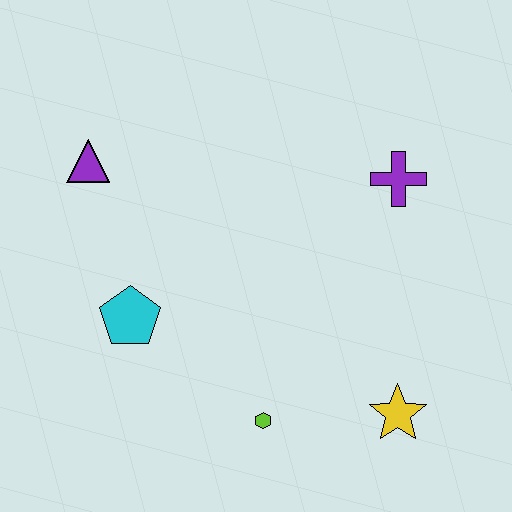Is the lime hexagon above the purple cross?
No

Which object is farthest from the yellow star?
The purple triangle is farthest from the yellow star.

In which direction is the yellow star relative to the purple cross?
The yellow star is below the purple cross.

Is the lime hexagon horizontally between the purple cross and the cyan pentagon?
Yes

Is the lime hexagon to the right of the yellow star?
No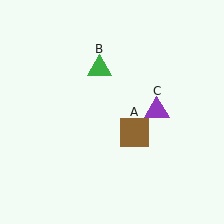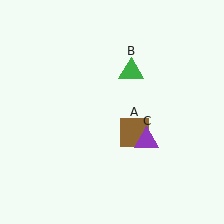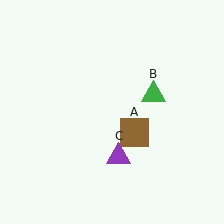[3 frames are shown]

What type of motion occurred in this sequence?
The green triangle (object B), purple triangle (object C) rotated clockwise around the center of the scene.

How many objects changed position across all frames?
2 objects changed position: green triangle (object B), purple triangle (object C).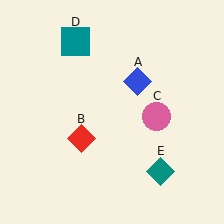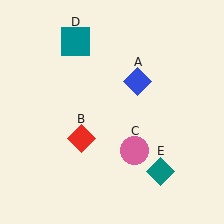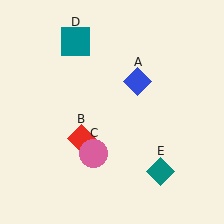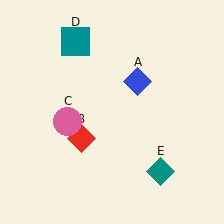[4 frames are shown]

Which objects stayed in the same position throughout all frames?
Blue diamond (object A) and red diamond (object B) and teal square (object D) and teal diamond (object E) remained stationary.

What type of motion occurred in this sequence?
The pink circle (object C) rotated clockwise around the center of the scene.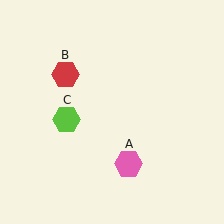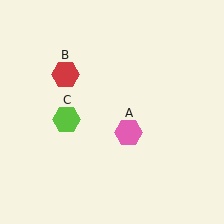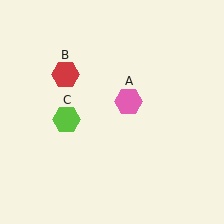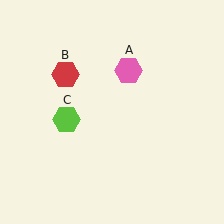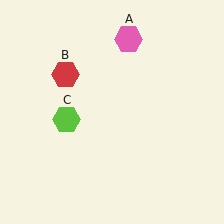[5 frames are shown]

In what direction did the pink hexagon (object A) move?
The pink hexagon (object A) moved up.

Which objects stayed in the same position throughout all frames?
Red hexagon (object B) and lime hexagon (object C) remained stationary.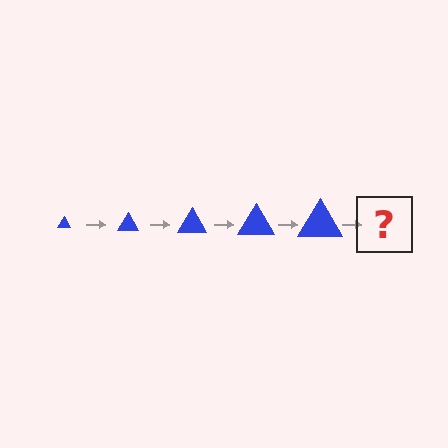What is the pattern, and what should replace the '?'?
The pattern is that the triangle gets progressively larger each step. The '?' should be a blue triangle, larger than the previous one.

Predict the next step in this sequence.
The next step is a blue triangle, larger than the previous one.